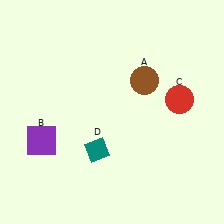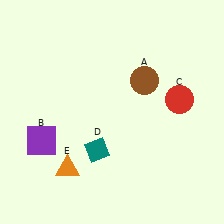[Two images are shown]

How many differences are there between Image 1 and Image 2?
There is 1 difference between the two images.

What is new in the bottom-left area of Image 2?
An orange triangle (E) was added in the bottom-left area of Image 2.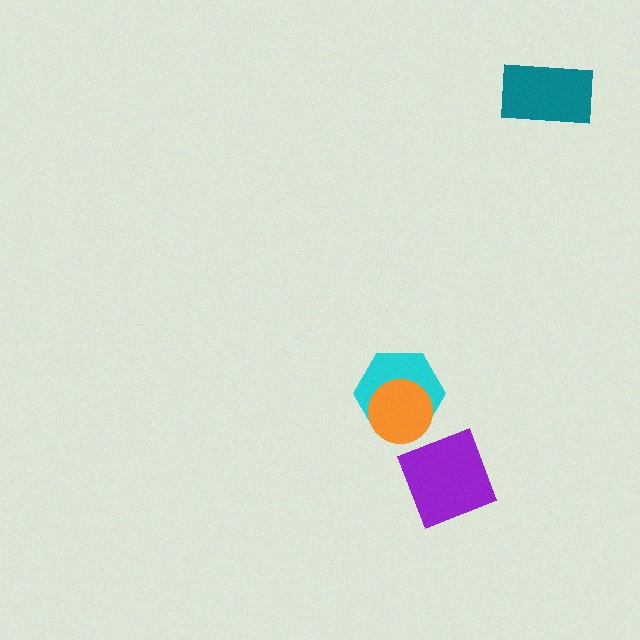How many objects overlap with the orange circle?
1 object overlaps with the orange circle.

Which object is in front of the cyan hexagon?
The orange circle is in front of the cyan hexagon.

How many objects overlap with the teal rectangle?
0 objects overlap with the teal rectangle.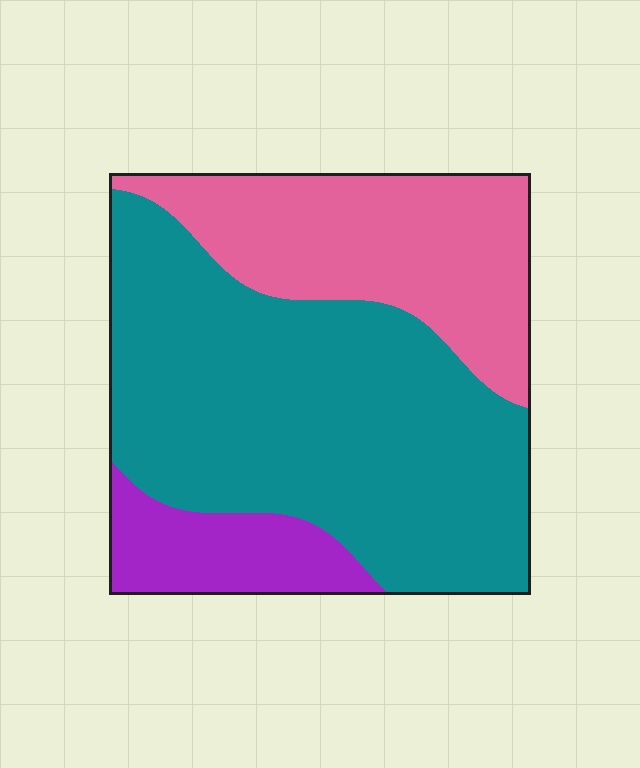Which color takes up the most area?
Teal, at roughly 60%.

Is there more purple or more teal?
Teal.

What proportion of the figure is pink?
Pink covers around 30% of the figure.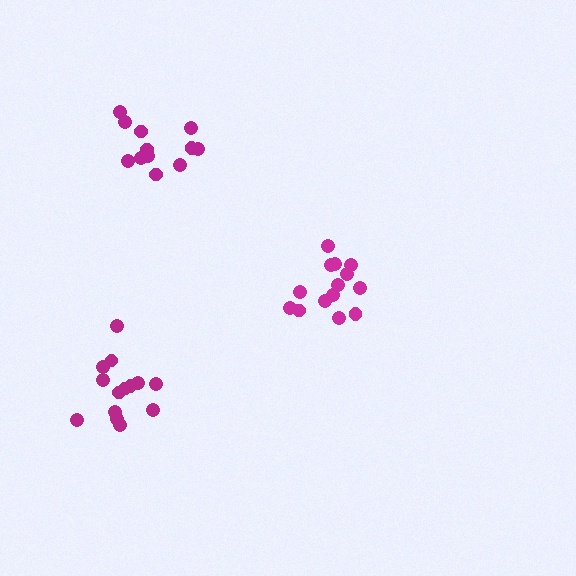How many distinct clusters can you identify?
There are 3 distinct clusters.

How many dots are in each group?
Group 1: 14 dots, Group 2: 12 dots, Group 3: 14 dots (40 total).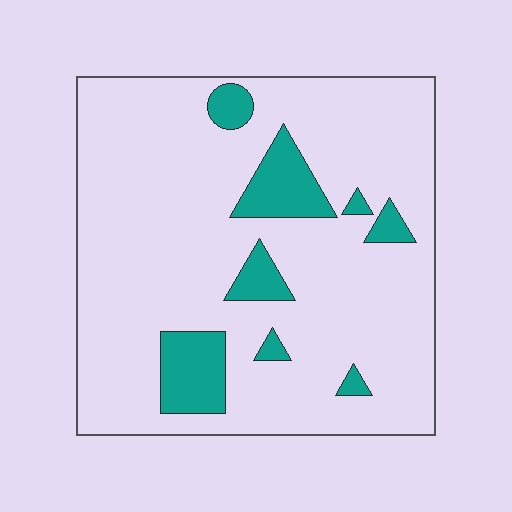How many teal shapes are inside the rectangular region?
8.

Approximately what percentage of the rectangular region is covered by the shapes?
Approximately 15%.